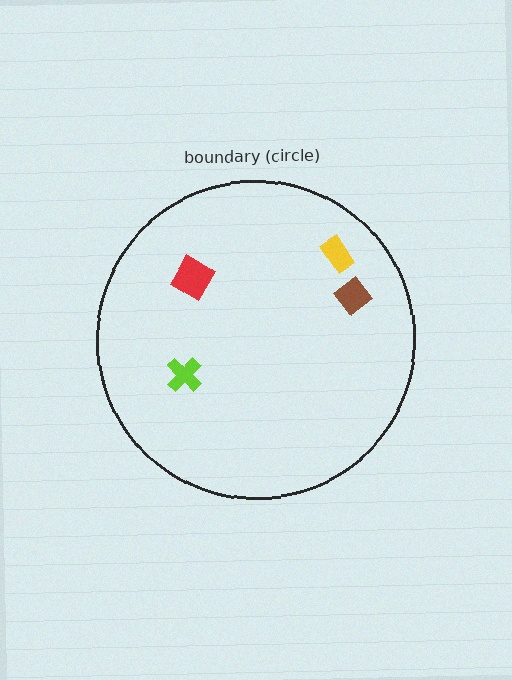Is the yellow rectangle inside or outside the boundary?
Inside.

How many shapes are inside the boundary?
4 inside, 0 outside.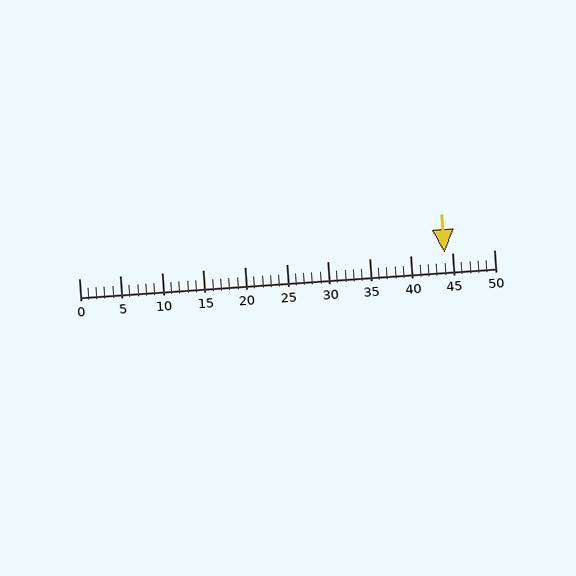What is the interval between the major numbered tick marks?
The major tick marks are spaced 5 units apart.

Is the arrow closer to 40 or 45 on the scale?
The arrow is closer to 45.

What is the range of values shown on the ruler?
The ruler shows values from 0 to 50.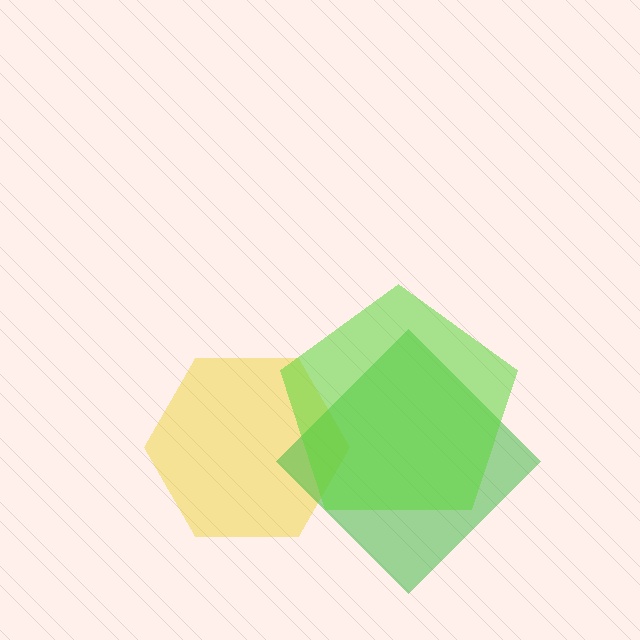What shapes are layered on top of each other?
The layered shapes are: a yellow hexagon, a green diamond, a lime pentagon.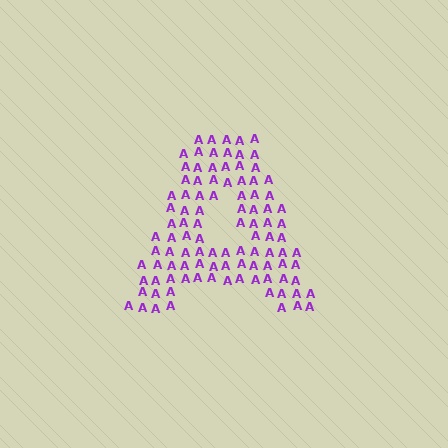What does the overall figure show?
The overall figure shows the letter A.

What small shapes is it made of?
It is made of small letter A's.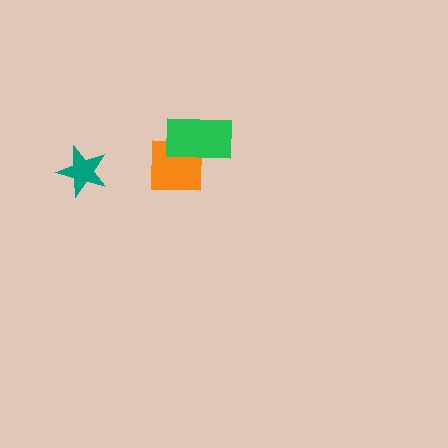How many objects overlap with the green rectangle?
1 object overlaps with the green rectangle.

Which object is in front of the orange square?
The green rectangle is in front of the orange square.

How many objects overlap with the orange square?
1 object overlaps with the orange square.